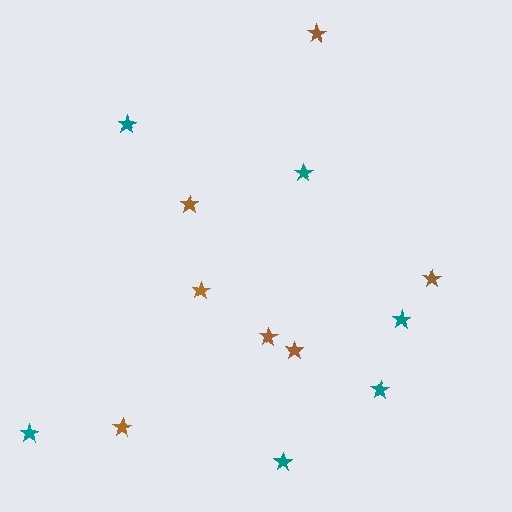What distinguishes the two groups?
There are 2 groups: one group of teal stars (6) and one group of brown stars (7).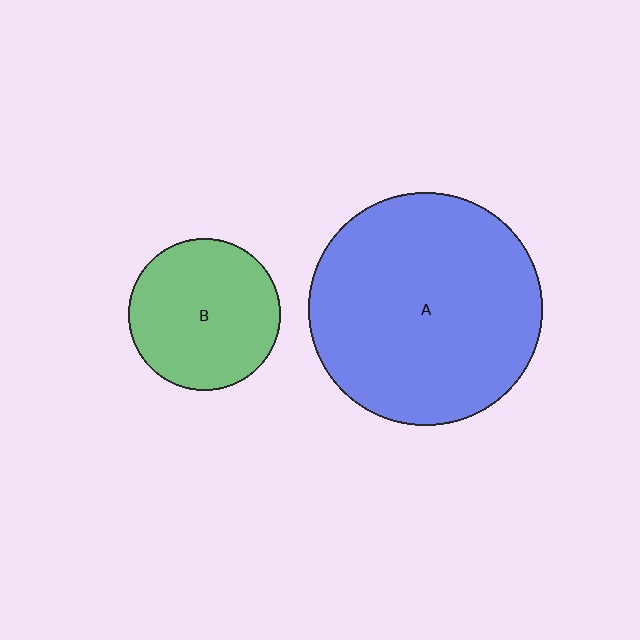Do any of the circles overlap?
No, none of the circles overlap.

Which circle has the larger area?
Circle A (blue).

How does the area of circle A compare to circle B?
Approximately 2.4 times.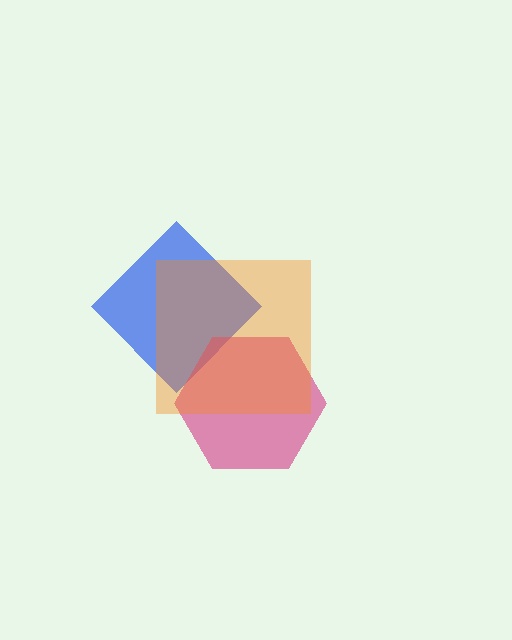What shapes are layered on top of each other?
The layered shapes are: a blue diamond, a magenta hexagon, an orange square.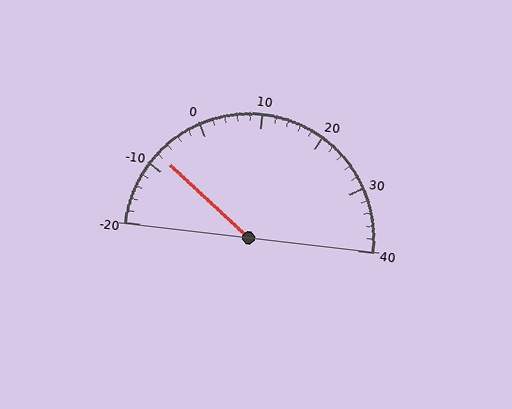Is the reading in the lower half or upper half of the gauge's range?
The reading is in the lower half of the range (-20 to 40).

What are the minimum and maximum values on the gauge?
The gauge ranges from -20 to 40.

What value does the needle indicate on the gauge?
The needle indicates approximately -8.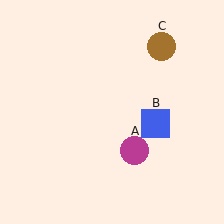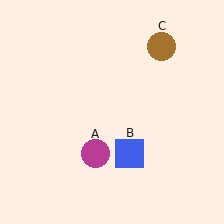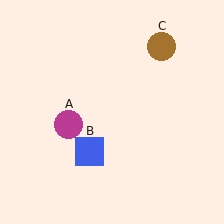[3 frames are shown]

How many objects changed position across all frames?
2 objects changed position: magenta circle (object A), blue square (object B).